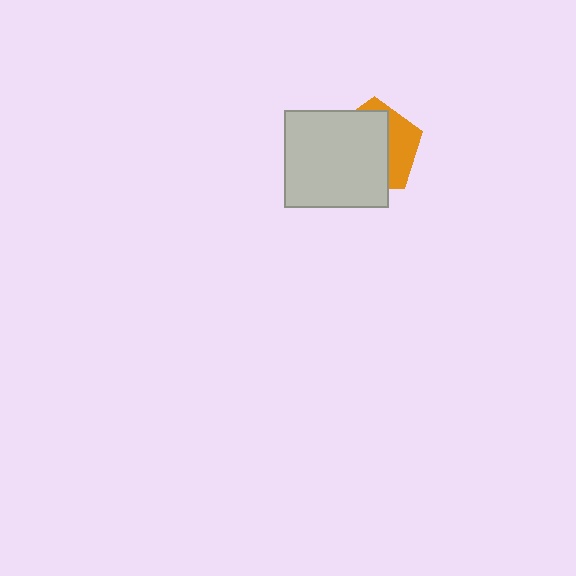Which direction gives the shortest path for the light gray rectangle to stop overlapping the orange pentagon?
Moving toward the lower-left gives the shortest separation.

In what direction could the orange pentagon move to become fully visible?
The orange pentagon could move toward the upper-right. That would shift it out from behind the light gray rectangle entirely.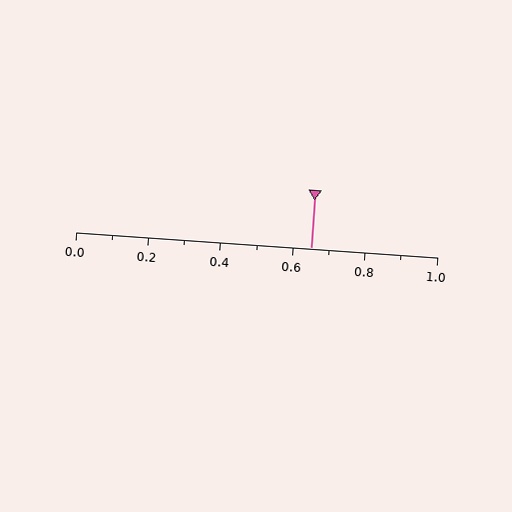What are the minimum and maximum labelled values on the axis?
The axis runs from 0.0 to 1.0.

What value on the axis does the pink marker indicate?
The marker indicates approximately 0.65.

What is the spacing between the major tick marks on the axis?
The major ticks are spaced 0.2 apart.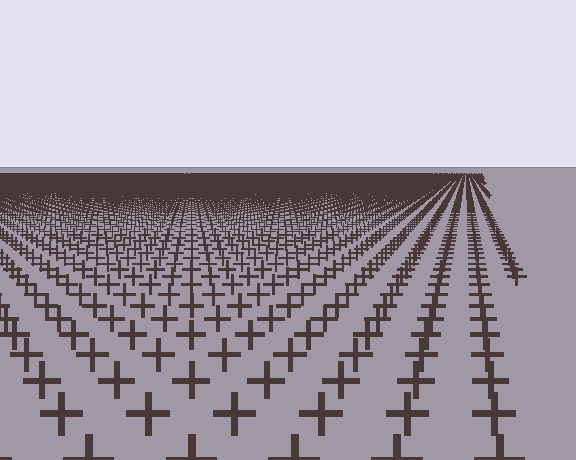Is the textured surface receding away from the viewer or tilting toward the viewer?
The surface is receding away from the viewer. Texture elements get smaller and denser toward the top.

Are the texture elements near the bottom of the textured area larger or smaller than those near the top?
Larger. Near the bottom, elements are closer to the viewer and appear at a bigger on-screen size.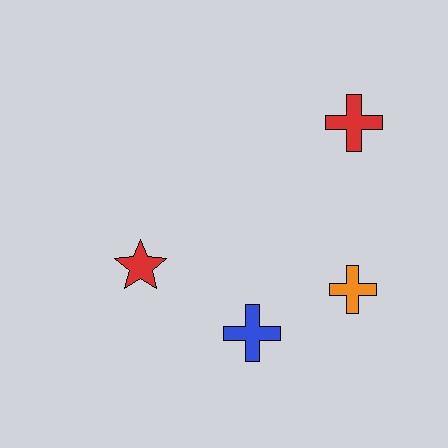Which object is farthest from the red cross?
The red star is farthest from the red cross.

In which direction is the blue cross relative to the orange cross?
The blue cross is to the left of the orange cross.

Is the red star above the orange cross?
Yes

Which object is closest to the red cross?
The orange cross is closest to the red cross.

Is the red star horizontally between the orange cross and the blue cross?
No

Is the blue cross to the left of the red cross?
Yes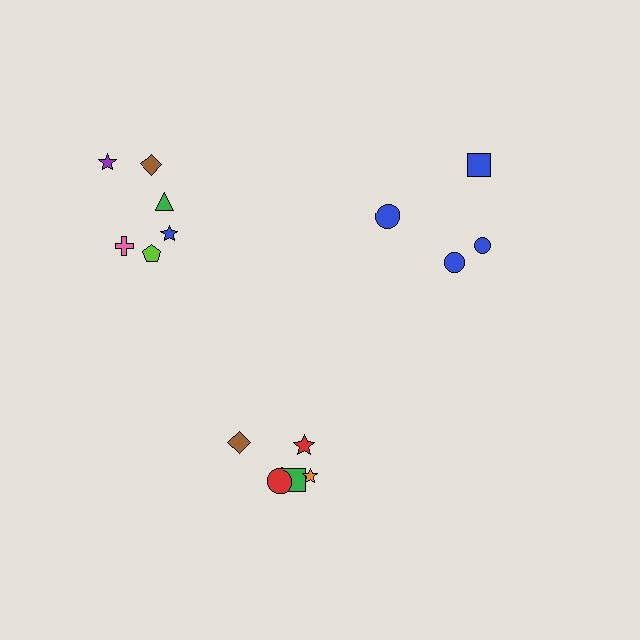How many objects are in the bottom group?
There are 5 objects.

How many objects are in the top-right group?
There are 4 objects.